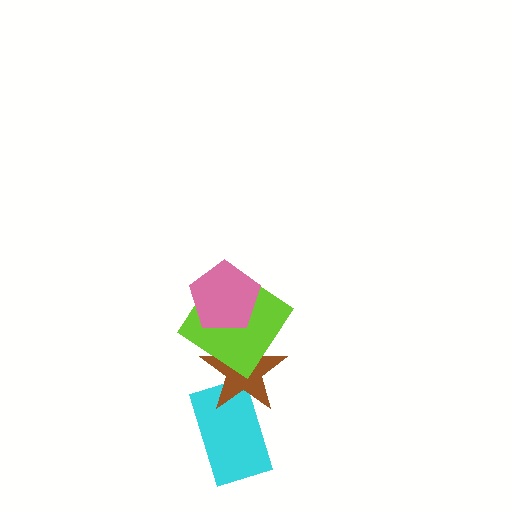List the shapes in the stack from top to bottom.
From top to bottom: the pink pentagon, the lime diamond, the brown star, the cyan rectangle.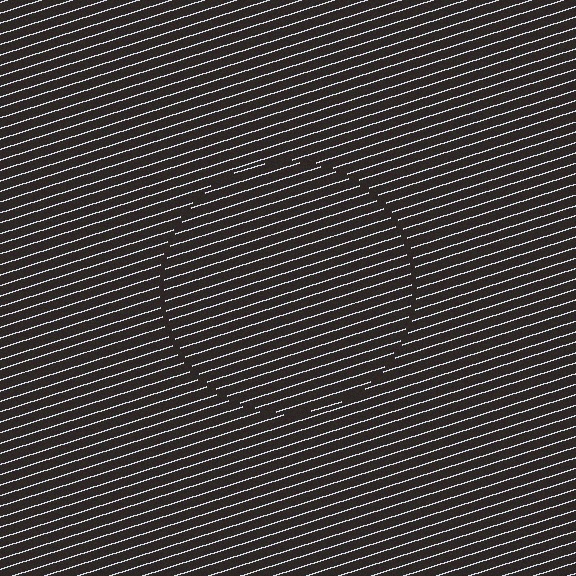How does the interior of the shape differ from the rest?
The interior of the shape contains the same grating, shifted by half a period — the contour is defined by the phase discontinuity where line-ends from the inner and outer gratings abut.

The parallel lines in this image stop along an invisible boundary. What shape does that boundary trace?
An illusory circle. The interior of the shape contains the same grating, shifted by half a period — the contour is defined by the phase discontinuity where line-ends from the inner and outer gratings abut.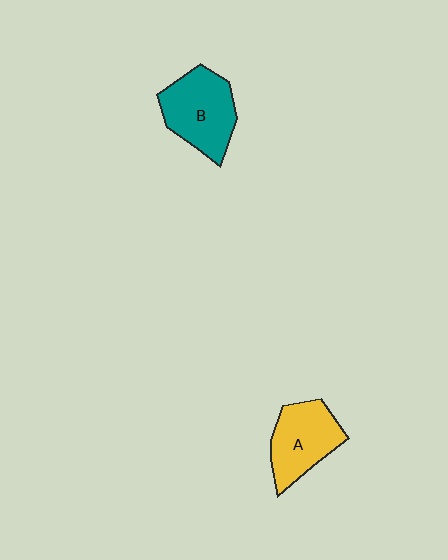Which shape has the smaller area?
Shape A (yellow).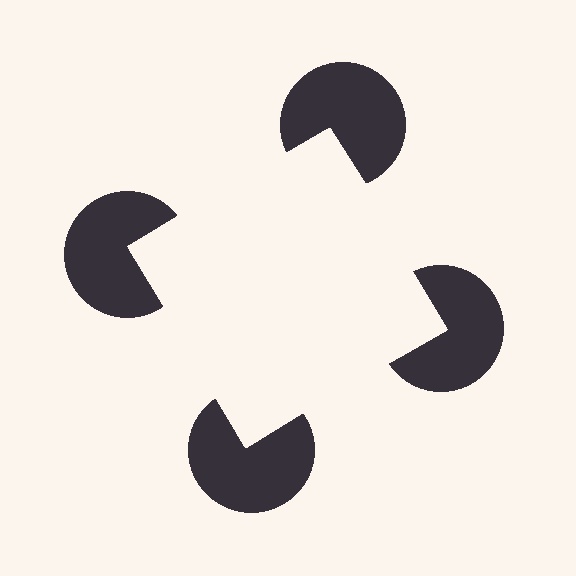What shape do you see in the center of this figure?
An illusory square — its edges are inferred from the aligned wedge cuts in the pac-man discs, not physically drawn.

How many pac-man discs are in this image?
There are 4 — one at each vertex of the illusory square.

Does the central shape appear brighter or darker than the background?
It typically appears slightly brighter than the background, even though no actual brightness change is drawn.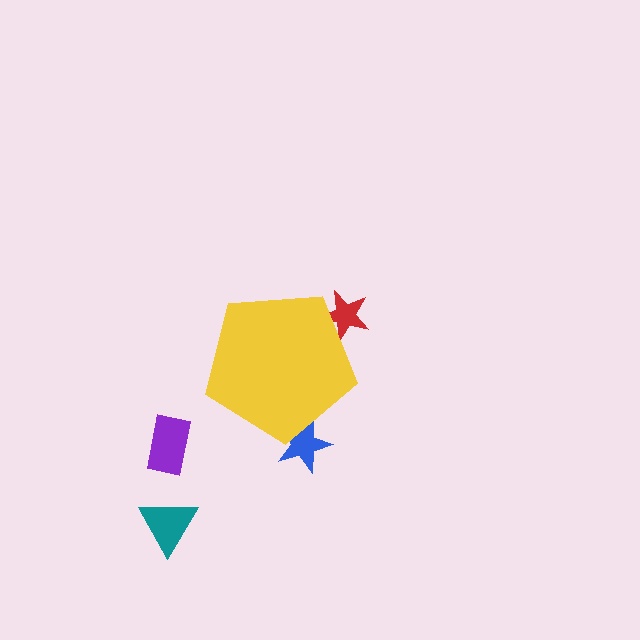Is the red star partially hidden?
Yes, the red star is partially hidden behind the yellow pentagon.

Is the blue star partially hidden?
Yes, the blue star is partially hidden behind the yellow pentagon.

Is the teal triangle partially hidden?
No, the teal triangle is fully visible.